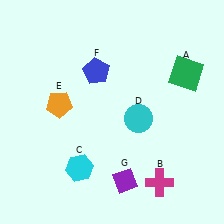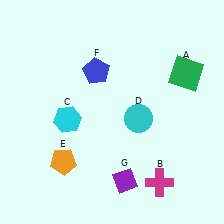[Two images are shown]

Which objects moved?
The objects that moved are: the cyan hexagon (C), the orange pentagon (E).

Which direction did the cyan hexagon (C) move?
The cyan hexagon (C) moved up.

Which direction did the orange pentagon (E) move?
The orange pentagon (E) moved down.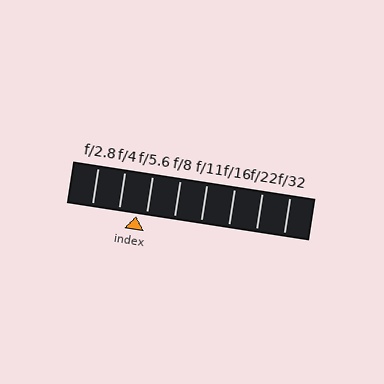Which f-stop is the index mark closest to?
The index mark is closest to f/5.6.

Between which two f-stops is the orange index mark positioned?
The index mark is between f/4 and f/5.6.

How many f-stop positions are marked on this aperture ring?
There are 8 f-stop positions marked.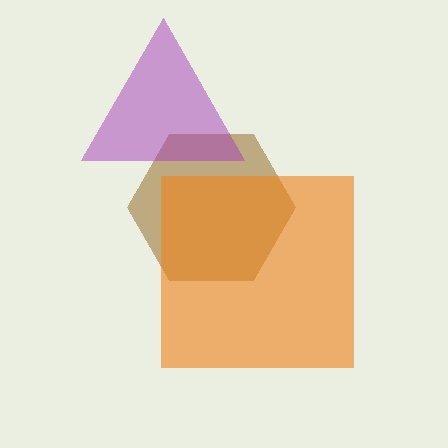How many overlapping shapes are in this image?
There are 3 overlapping shapes in the image.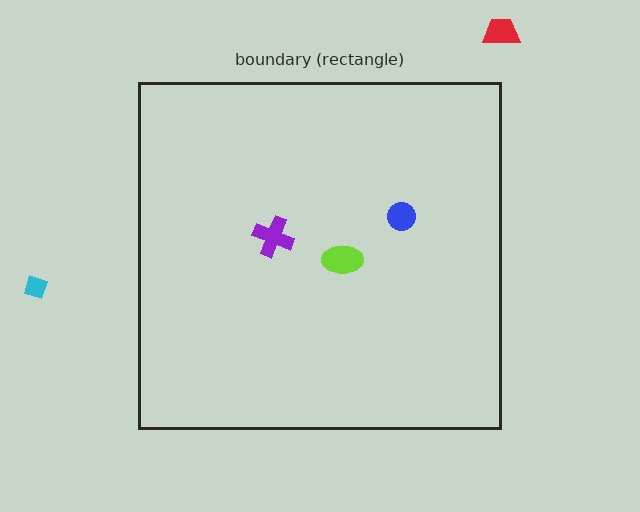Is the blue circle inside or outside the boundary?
Inside.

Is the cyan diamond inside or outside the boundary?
Outside.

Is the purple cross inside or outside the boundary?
Inside.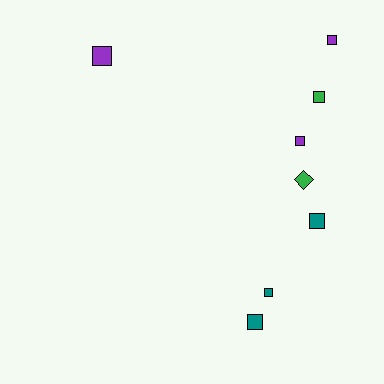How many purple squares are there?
There are 3 purple squares.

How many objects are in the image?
There are 8 objects.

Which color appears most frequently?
Purple, with 3 objects.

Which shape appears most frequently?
Square, with 7 objects.